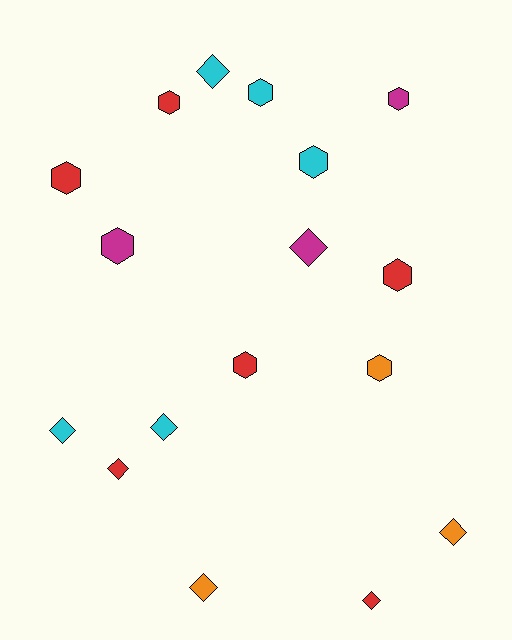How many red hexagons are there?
There are 4 red hexagons.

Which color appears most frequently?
Red, with 6 objects.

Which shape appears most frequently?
Hexagon, with 9 objects.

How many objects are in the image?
There are 17 objects.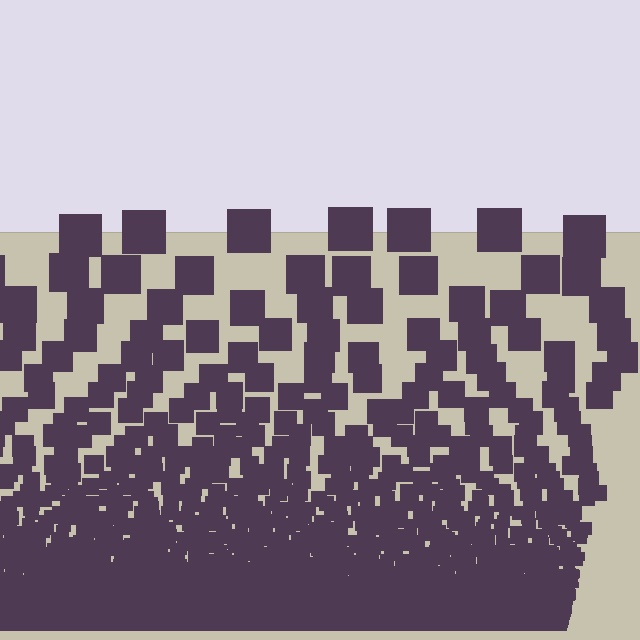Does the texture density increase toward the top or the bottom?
Density increases toward the bottom.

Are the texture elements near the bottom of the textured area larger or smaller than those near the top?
Smaller. The gradient is inverted — elements near the bottom are smaller and denser.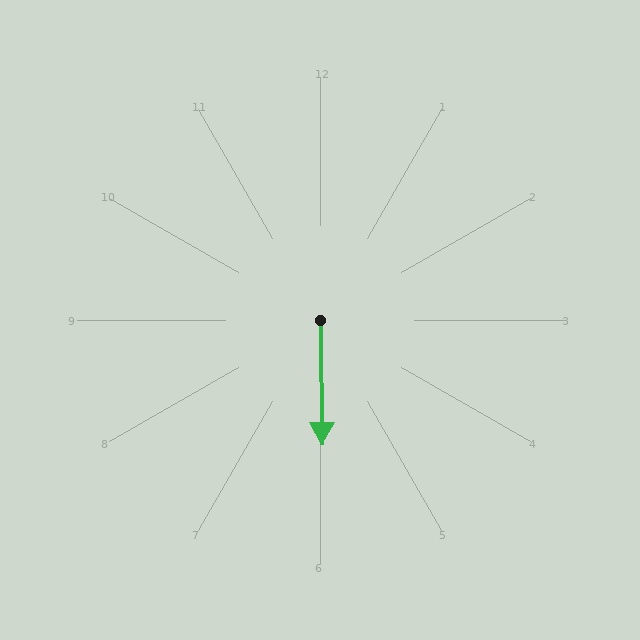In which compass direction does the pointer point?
South.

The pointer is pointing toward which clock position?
Roughly 6 o'clock.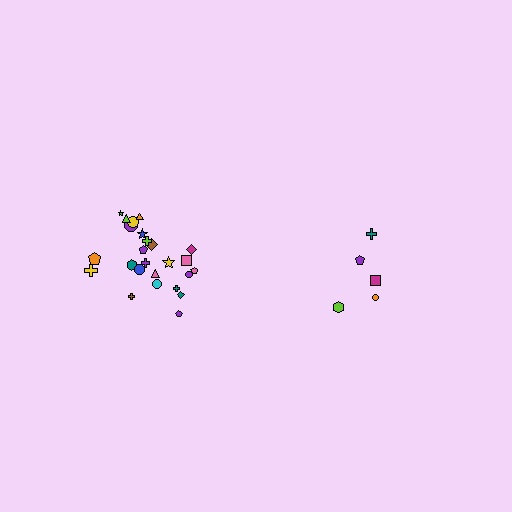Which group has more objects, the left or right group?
The left group.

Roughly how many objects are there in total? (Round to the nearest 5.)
Roughly 30 objects in total.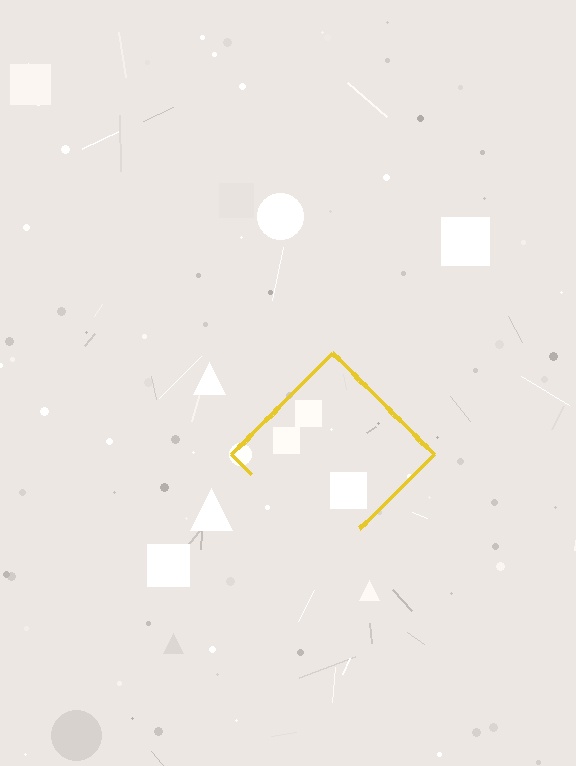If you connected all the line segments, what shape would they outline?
They would outline a diamond.